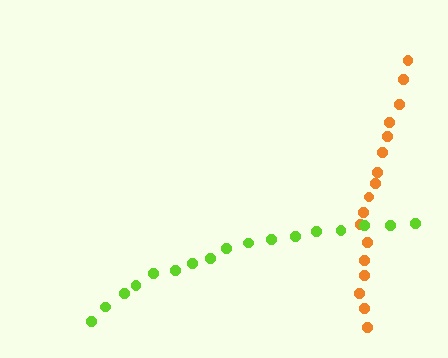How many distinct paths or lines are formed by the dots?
There are 2 distinct paths.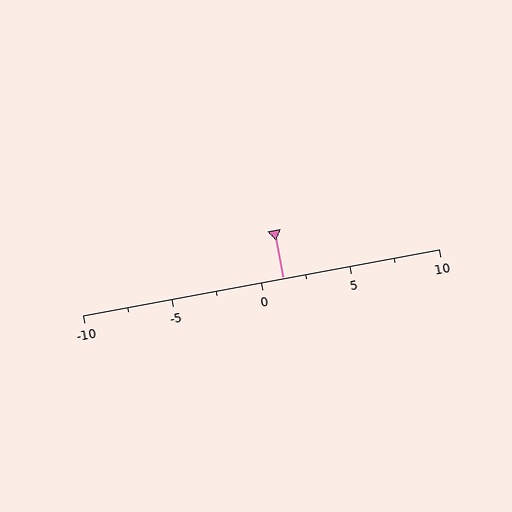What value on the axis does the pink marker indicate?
The marker indicates approximately 1.2.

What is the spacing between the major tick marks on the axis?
The major ticks are spaced 5 apart.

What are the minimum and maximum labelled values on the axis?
The axis runs from -10 to 10.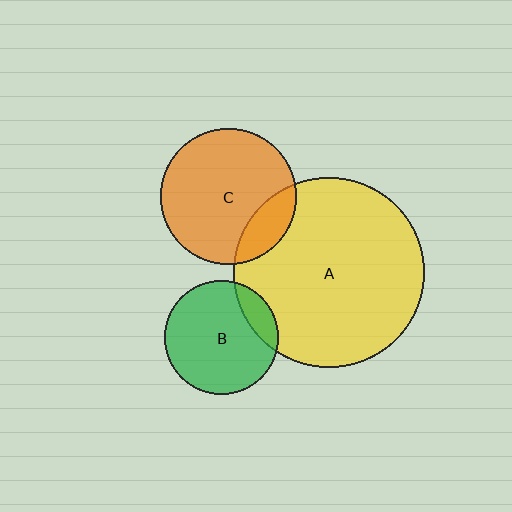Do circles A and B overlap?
Yes.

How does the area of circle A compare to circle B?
Approximately 2.8 times.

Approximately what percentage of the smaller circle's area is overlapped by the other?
Approximately 15%.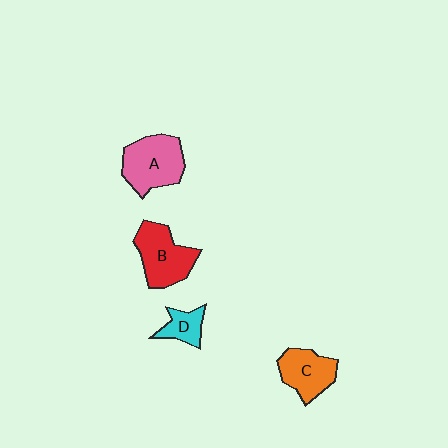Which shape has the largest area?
Shape A (pink).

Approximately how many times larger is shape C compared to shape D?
Approximately 1.8 times.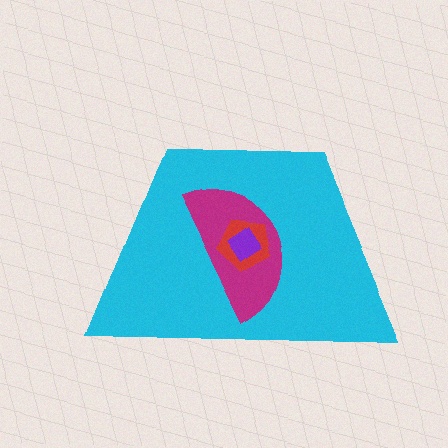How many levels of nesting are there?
4.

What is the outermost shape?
The cyan trapezoid.